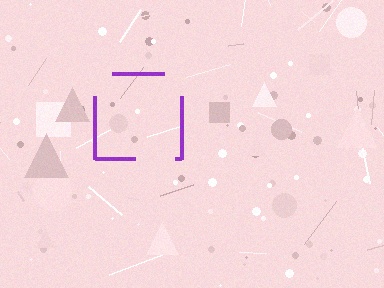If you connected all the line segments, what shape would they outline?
They would outline a square.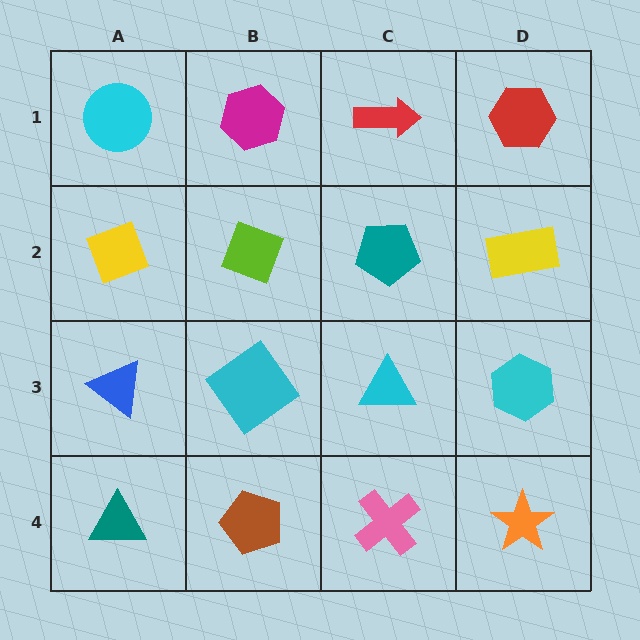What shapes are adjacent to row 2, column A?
A cyan circle (row 1, column A), a blue triangle (row 3, column A), a lime diamond (row 2, column B).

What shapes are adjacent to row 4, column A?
A blue triangle (row 3, column A), a brown pentagon (row 4, column B).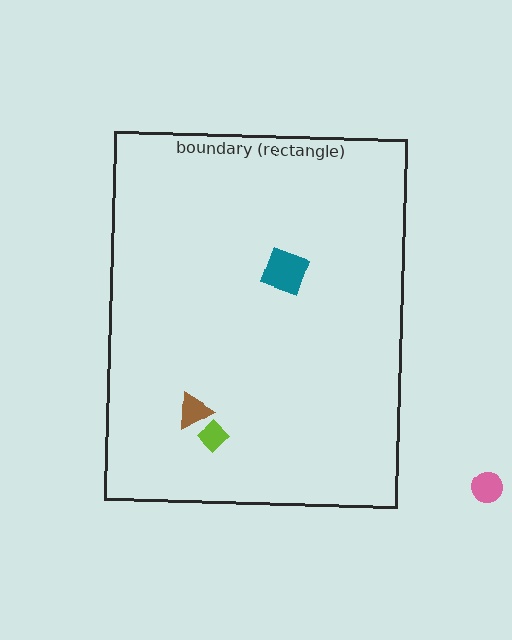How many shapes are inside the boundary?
3 inside, 1 outside.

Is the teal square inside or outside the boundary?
Inside.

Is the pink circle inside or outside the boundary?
Outside.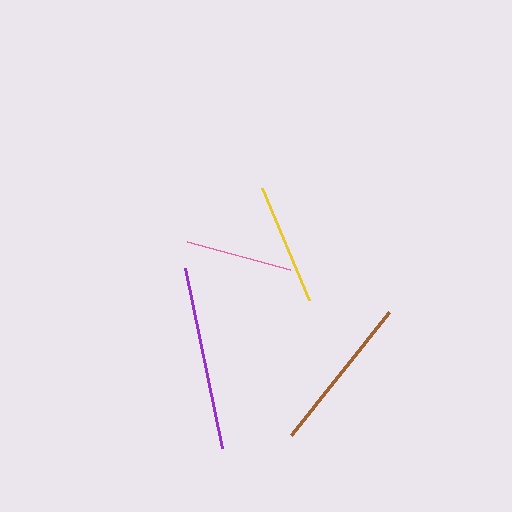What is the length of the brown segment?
The brown segment is approximately 157 pixels long.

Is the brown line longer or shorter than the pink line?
The brown line is longer than the pink line.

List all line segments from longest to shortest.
From longest to shortest: purple, brown, yellow, pink.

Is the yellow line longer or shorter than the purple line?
The purple line is longer than the yellow line.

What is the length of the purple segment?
The purple segment is approximately 183 pixels long.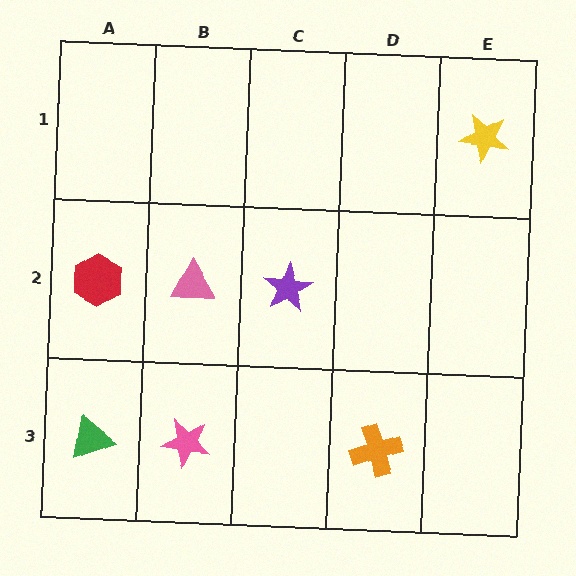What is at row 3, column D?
An orange cross.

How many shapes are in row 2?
3 shapes.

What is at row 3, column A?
A green triangle.